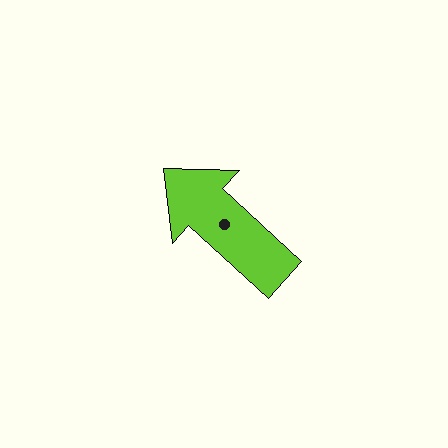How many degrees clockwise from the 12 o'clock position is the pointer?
Approximately 313 degrees.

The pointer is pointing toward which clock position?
Roughly 10 o'clock.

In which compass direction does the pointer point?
Northwest.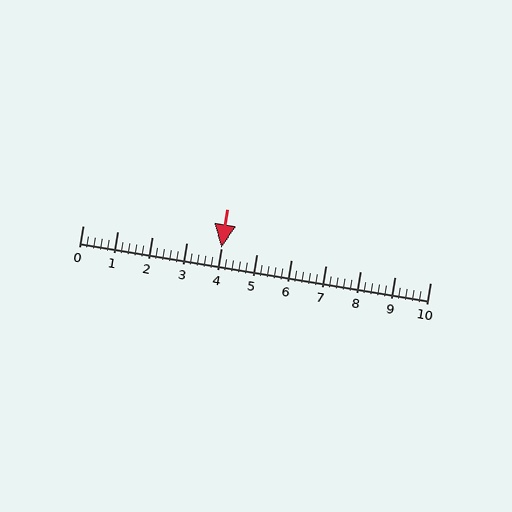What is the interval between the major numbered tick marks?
The major tick marks are spaced 1 units apart.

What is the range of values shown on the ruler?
The ruler shows values from 0 to 10.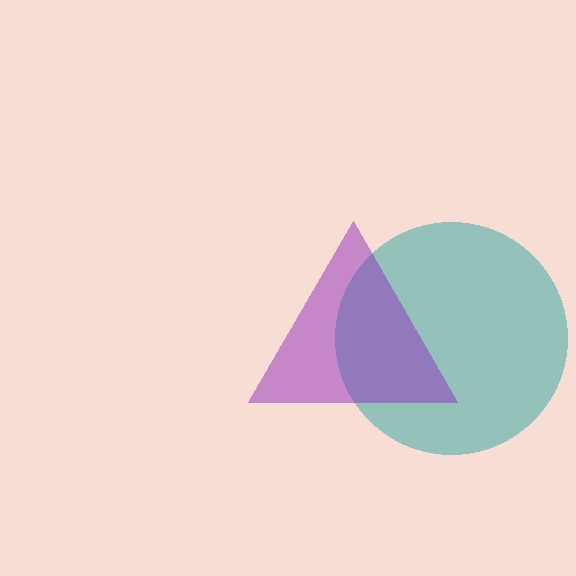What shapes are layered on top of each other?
The layered shapes are: a teal circle, a purple triangle.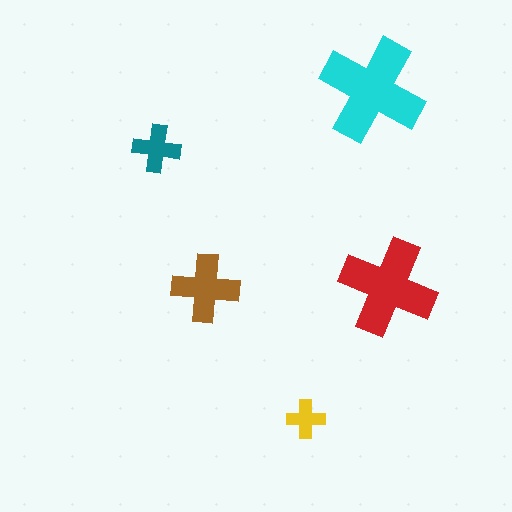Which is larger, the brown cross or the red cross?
The red one.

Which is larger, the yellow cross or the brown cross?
The brown one.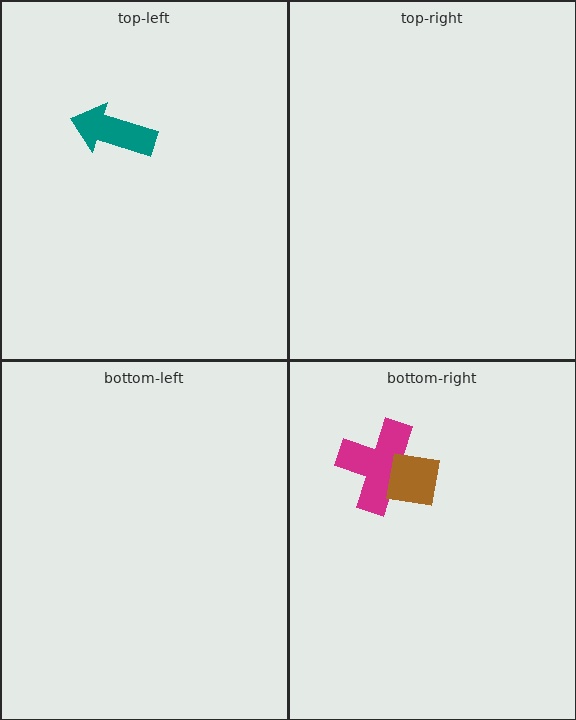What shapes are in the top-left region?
The teal arrow.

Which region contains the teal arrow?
The top-left region.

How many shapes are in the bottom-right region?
2.